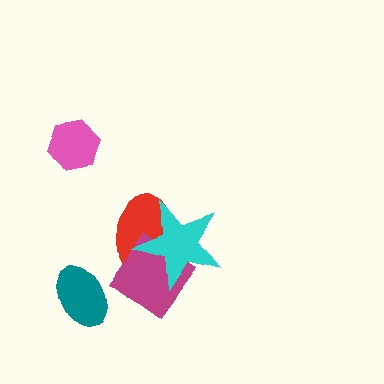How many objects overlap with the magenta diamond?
2 objects overlap with the magenta diamond.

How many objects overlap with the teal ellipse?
0 objects overlap with the teal ellipse.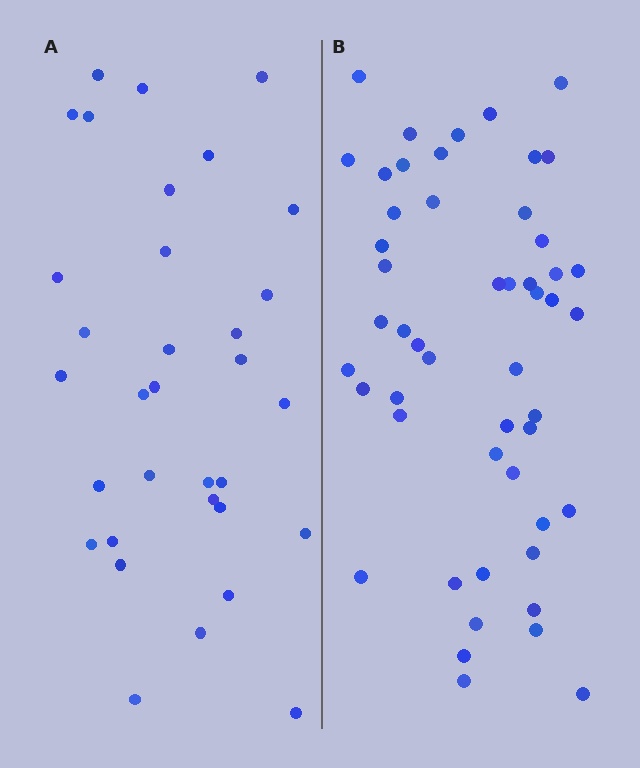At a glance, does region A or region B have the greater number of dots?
Region B (the right region) has more dots.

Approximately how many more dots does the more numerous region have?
Region B has approximately 20 more dots than region A.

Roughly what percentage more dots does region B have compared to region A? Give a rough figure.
About 55% more.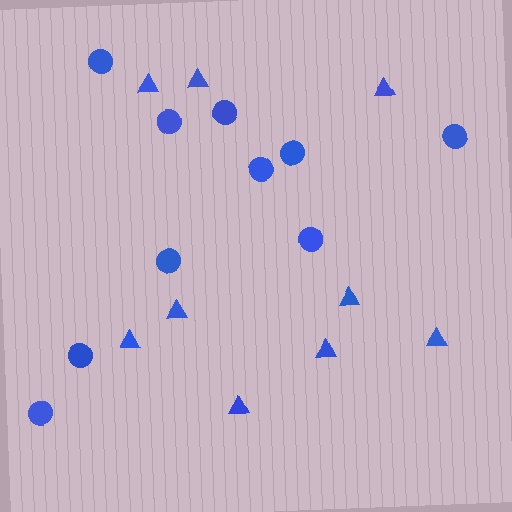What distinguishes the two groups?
There are 2 groups: one group of circles (10) and one group of triangles (9).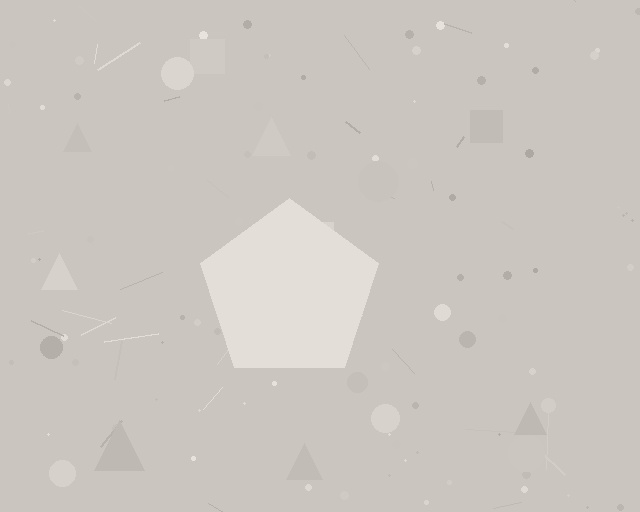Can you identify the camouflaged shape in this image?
The camouflaged shape is a pentagon.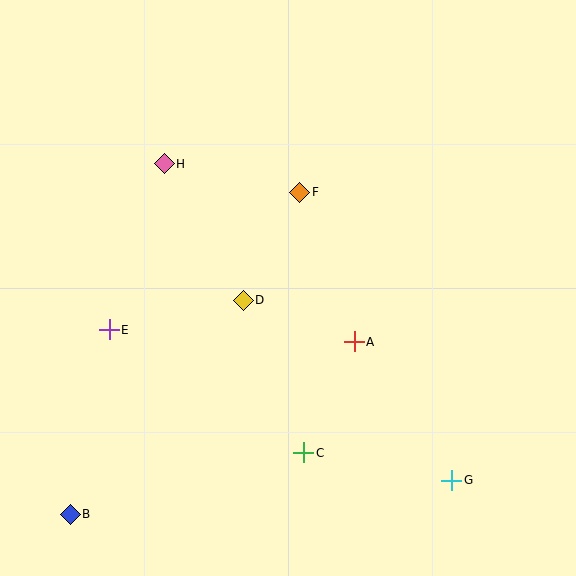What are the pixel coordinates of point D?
Point D is at (243, 300).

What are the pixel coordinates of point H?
Point H is at (164, 164).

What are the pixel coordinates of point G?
Point G is at (452, 480).